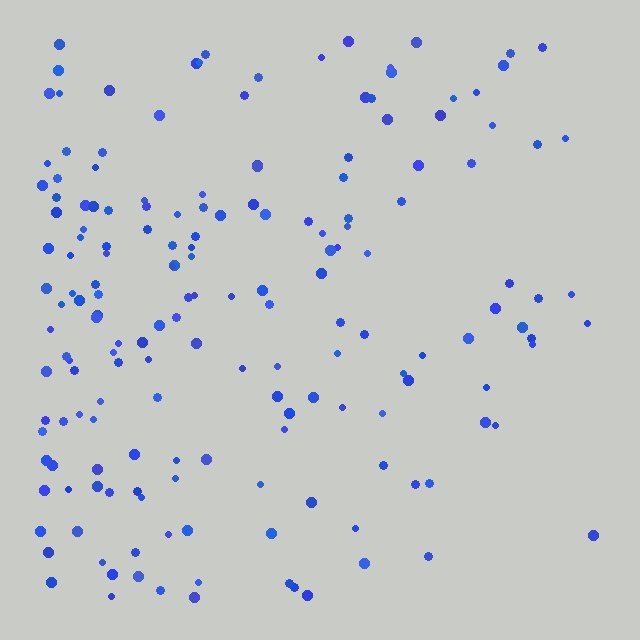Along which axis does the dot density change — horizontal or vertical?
Horizontal.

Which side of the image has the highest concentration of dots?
The left.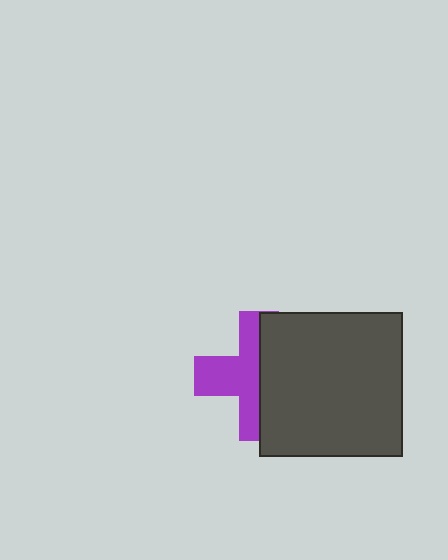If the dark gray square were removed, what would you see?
You would see the complete purple cross.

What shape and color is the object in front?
The object in front is a dark gray square.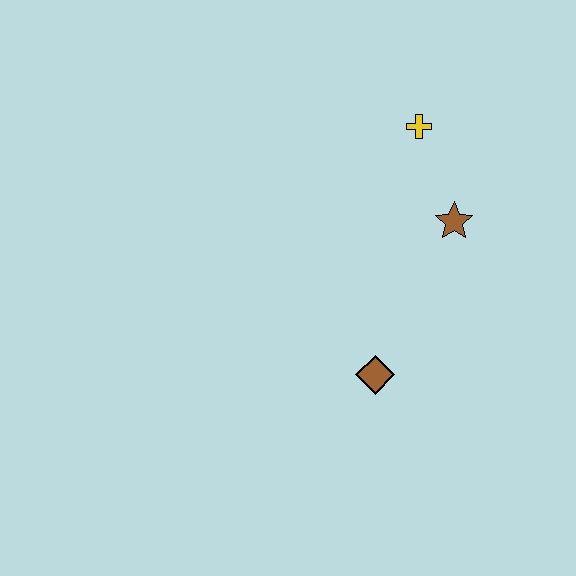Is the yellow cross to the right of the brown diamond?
Yes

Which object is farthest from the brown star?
The brown diamond is farthest from the brown star.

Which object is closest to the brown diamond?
The brown star is closest to the brown diamond.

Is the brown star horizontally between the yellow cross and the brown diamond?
No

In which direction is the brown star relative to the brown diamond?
The brown star is above the brown diamond.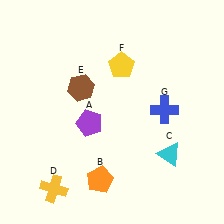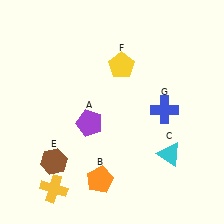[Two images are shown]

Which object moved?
The brown hexagon (E) moved down.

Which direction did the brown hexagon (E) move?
The brown hexagon (E) moved down.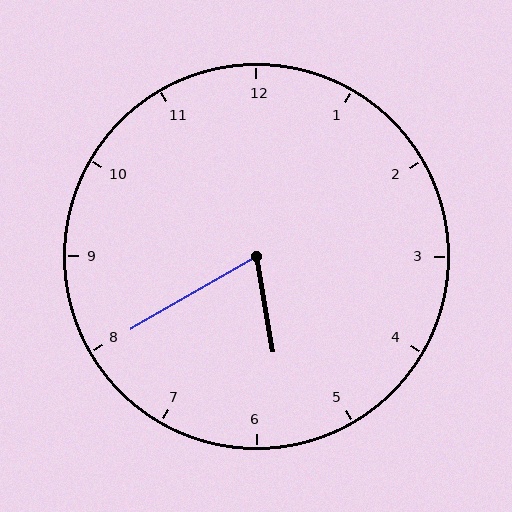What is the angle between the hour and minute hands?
Approximately 70 degrees.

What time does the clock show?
5:40.